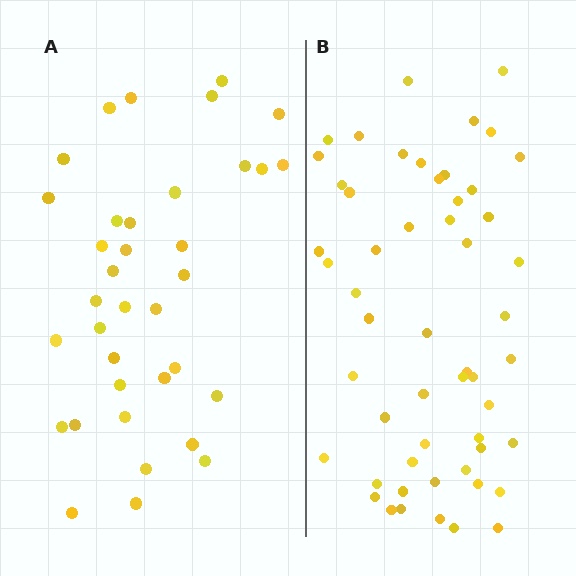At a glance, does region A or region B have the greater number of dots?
Region B (the right region) has more dots.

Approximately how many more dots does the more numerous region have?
Region B has approximately 20 more dots than region A.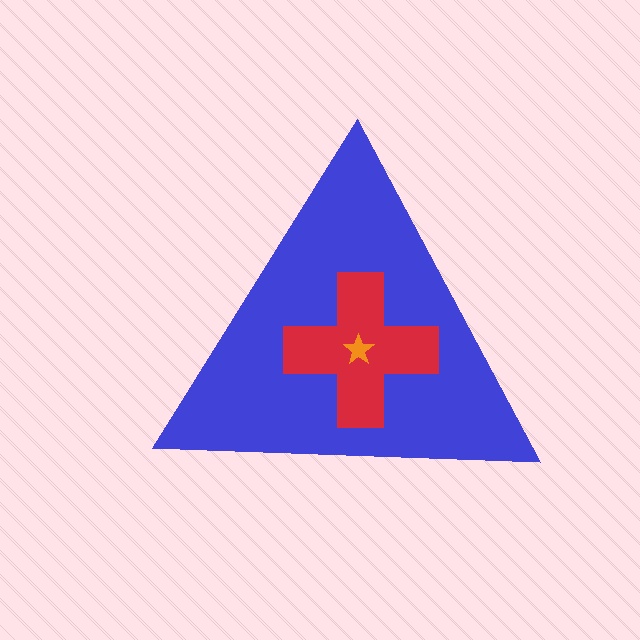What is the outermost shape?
The blue triangle.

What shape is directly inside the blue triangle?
The red cross.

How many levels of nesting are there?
3.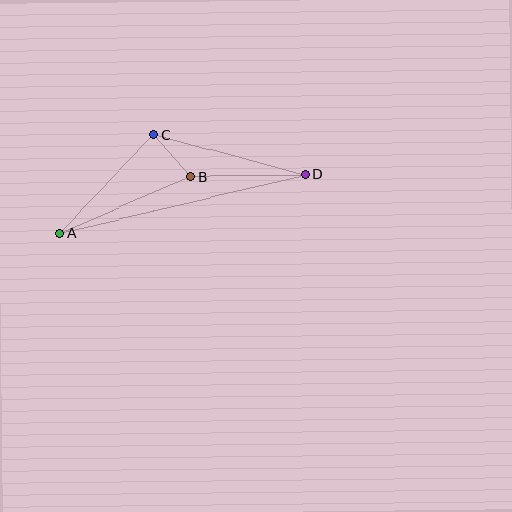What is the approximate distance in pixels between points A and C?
The distance between A and C is approximately 136 pixels.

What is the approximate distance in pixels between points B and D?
The distance between B and D is approximately 115 pixels.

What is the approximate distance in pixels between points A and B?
The distance between A and B is approximately 143 pixels.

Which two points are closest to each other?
Points B and C are closest to each other.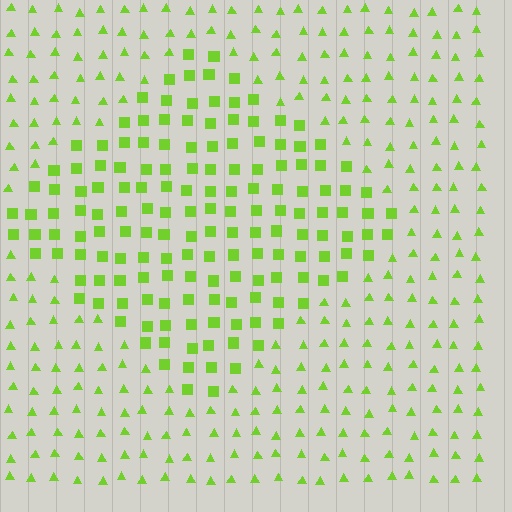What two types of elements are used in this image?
The image uses squares inside the diamond region and triangles outside it.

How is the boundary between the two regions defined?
The boundary is defined by a change in element shape: squares inside vs. triangles outside. All elements share the same color and spacing.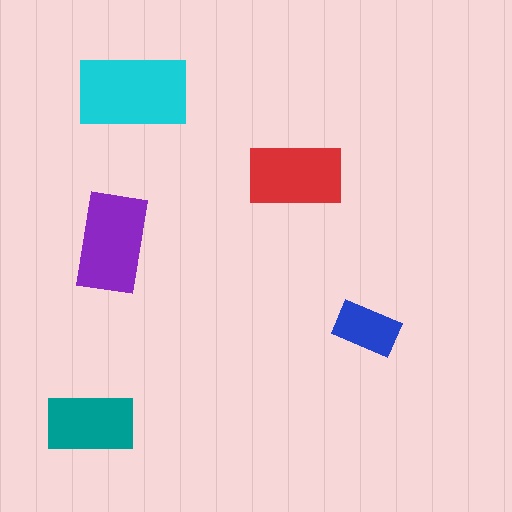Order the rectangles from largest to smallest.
the cyan one, the purple one, the red one, the teal one, the blue one.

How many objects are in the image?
There are 5 objects in the image.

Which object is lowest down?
The teal rectangle is bottommost.